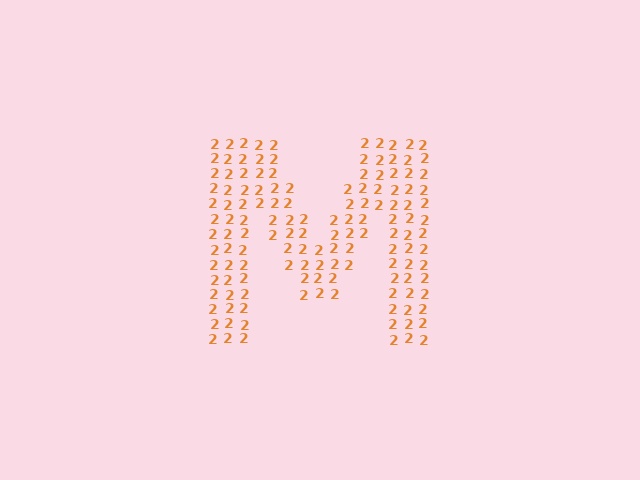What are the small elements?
The small elements are digit 2's.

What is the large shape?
The large shape is the letter M.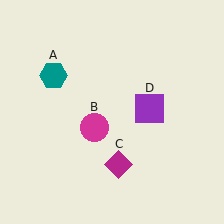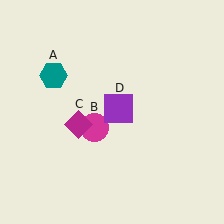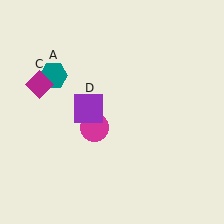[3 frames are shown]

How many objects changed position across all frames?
2 objects changed position: magenta diamond (object C), purple square (object D).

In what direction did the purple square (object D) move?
The purple square (object D) moved left.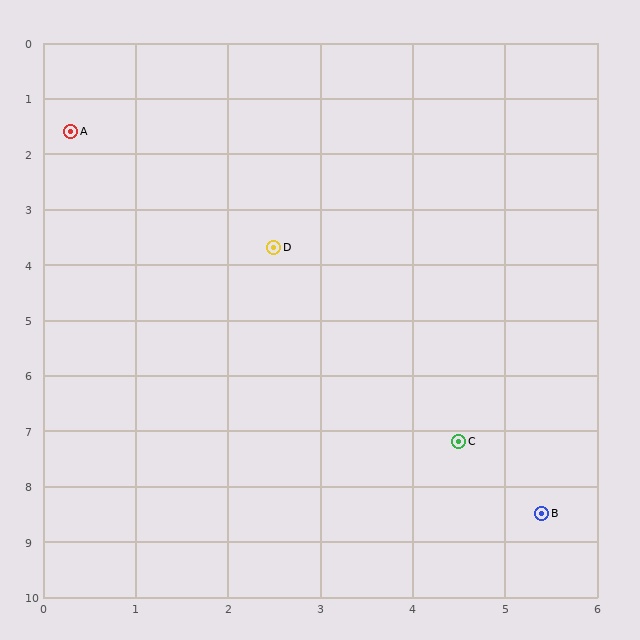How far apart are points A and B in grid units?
Points A and B are about 8.6 grid units apart.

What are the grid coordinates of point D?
Point D is at approximately (2.5, 3.7).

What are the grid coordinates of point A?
Point A is at approximately (0.3, 1.6).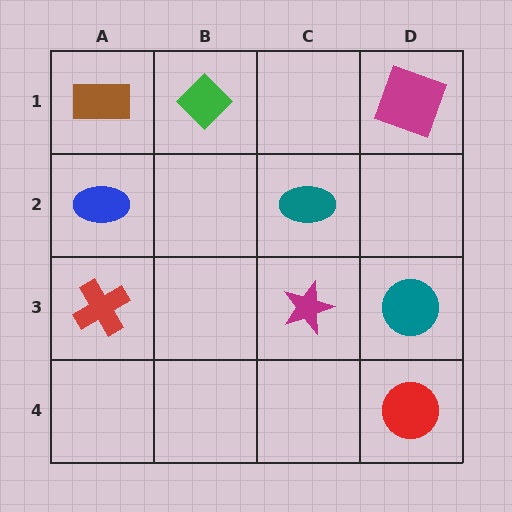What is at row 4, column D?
A red circle.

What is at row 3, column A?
A red cross.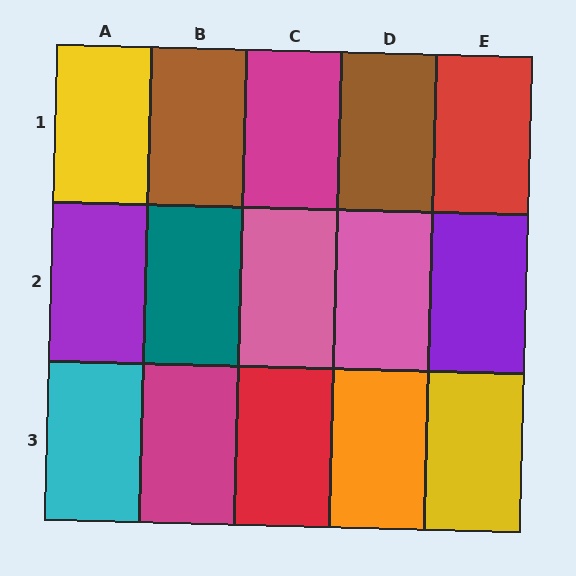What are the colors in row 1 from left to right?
Yellow, brown, magenta, brown, red.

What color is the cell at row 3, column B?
Magenta.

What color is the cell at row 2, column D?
Pink.